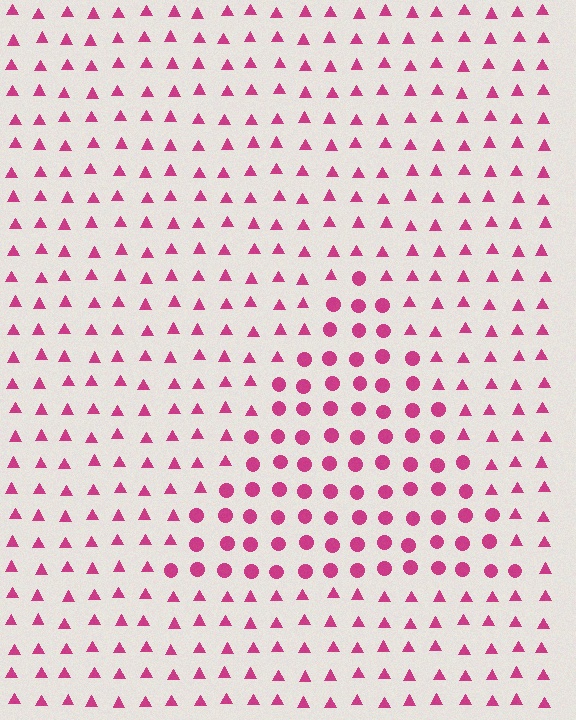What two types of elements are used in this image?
The image uses circles inside the triangle region and triangles outside it.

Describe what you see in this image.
The image is filled with small magenta elements arranged in a uniform grid. A triangle-shaped region contains circles, while the surrounding area contains triangles. The boundary is defined purely by the change in element shape.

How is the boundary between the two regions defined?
The boundary is defined by a change in element shape: circles inside vs. triangles outside. All elements share the same color and spacing.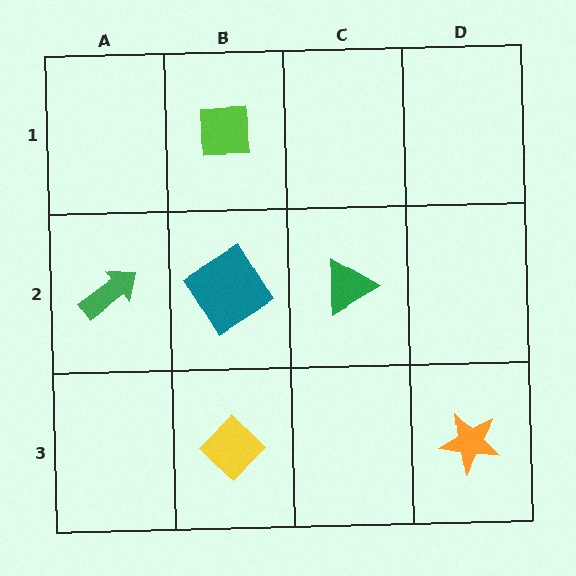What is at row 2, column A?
A green arrow.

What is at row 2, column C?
A green triangle.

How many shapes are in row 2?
3 shapes.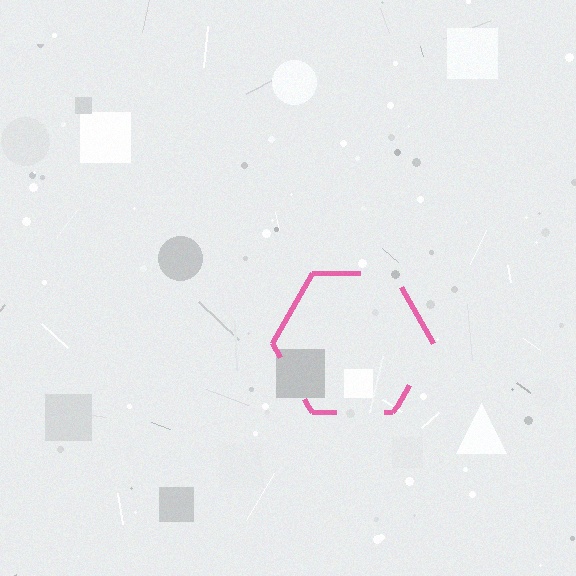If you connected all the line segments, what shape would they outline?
They would outline a hexagon.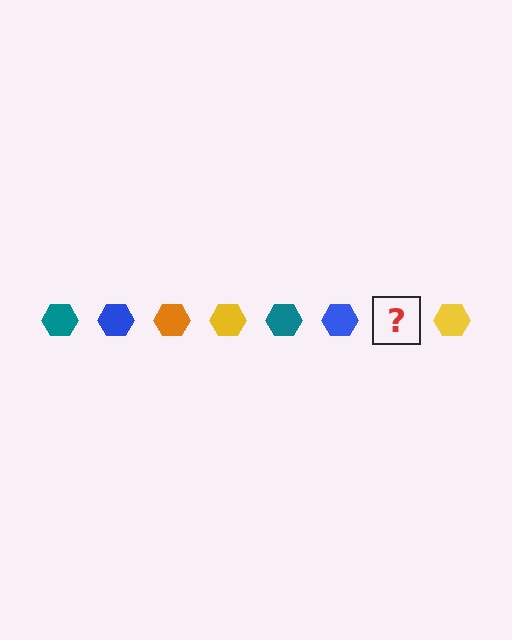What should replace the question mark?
The question mark should be replaced with an orange hexagon.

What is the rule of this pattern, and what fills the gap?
The rule is that the pattern cycles through teal, blue, orange, yellow hexagons. The gap should be filled with an orange hexagon.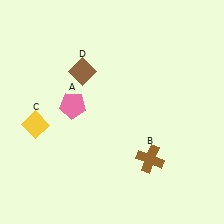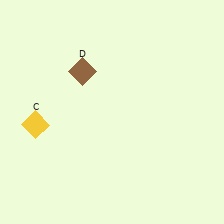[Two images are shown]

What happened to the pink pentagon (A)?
The pink pentagon (A) was removed in Image 2. It was in the top-left area of Image 1.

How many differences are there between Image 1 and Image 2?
There are 2 differences between the two images.